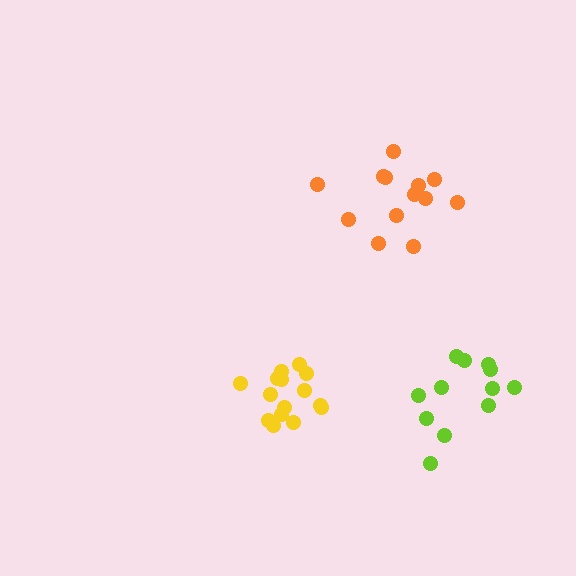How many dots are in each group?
Group 1: 13 dots, Group 2: 15 dots, Group 3: 12 dots (40 total).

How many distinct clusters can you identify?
There are 3 distinct clusters.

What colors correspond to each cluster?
The clusters are colored: orange, yellow, lime.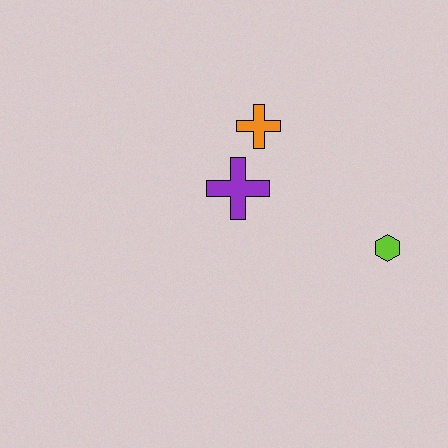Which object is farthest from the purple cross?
The lime hexagon is farthest from the purple cross.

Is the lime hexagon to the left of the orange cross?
No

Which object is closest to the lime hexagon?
The purple cross is closest to the lime hexagon.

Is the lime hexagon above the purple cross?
No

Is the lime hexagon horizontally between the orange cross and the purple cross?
No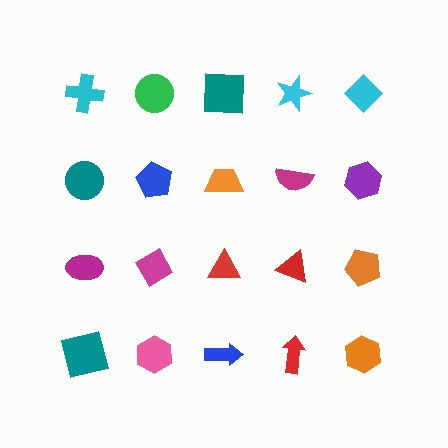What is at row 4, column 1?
A teal square.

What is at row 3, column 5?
An orange pentagon.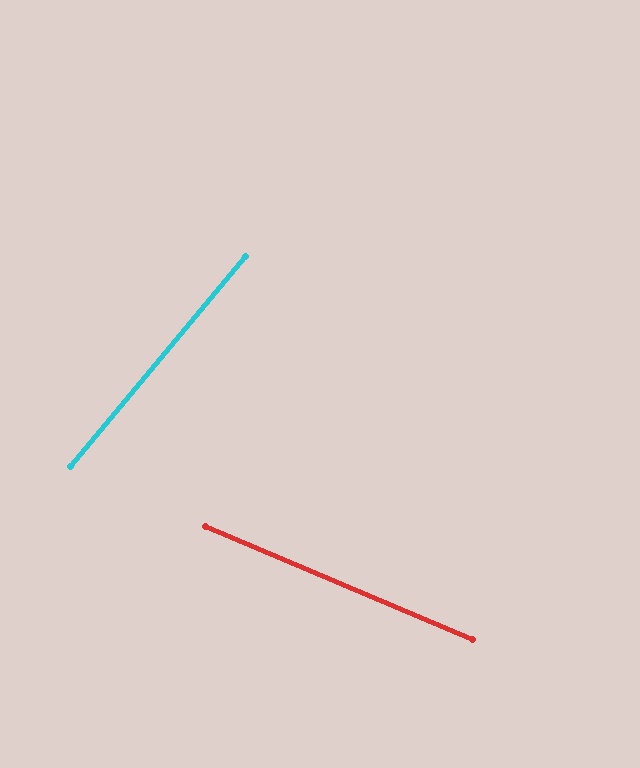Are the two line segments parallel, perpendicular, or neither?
Neither parallel nor perpendicular — they differ by about 73°.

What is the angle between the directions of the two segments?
Approximately 73 degrees.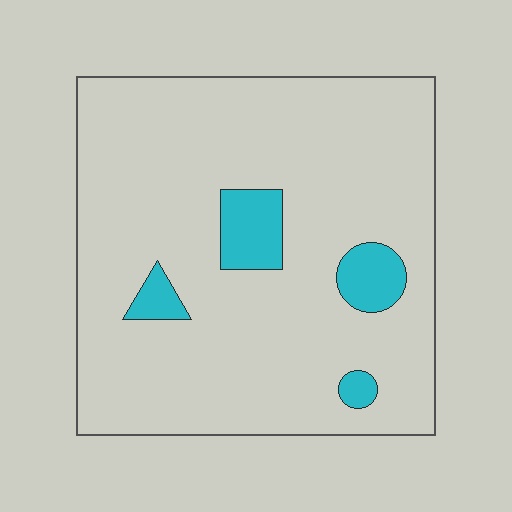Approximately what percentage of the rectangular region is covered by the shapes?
Approximately 10%.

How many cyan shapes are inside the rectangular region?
4.